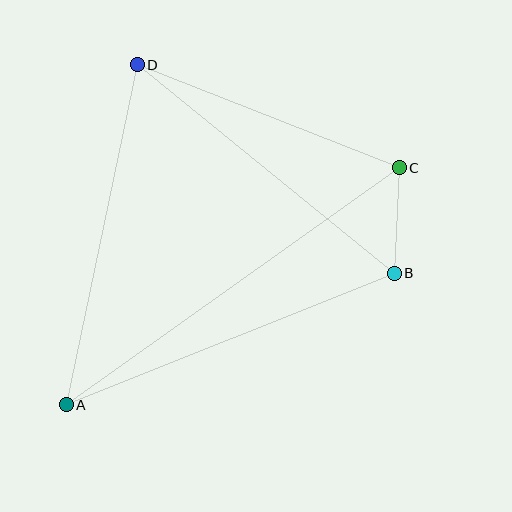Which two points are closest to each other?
Points B and C are closest to each other.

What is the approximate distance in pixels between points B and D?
The distance between B and D is approximately 331 pixels.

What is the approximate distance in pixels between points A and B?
The distance between A and B is approximately 353 pixels.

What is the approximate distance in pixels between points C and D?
The distance between C and D is approximately 282 pixels.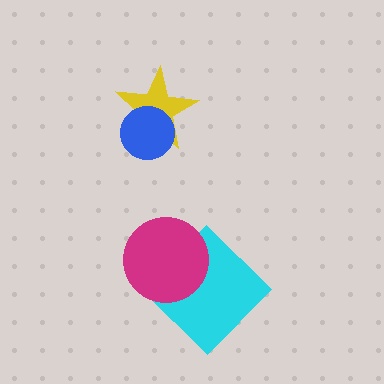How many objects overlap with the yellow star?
1 object overlaps with the yellow star.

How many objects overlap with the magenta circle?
1 object overlaps with the magenta circle.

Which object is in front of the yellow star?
The blue circle is in front of the yellow star.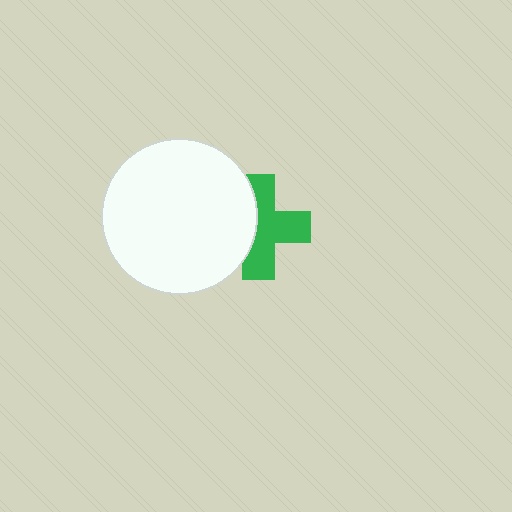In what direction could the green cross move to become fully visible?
The green cross could move right. That would shift it out from behind the white circle entirely.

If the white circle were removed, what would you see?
You would see the complete green cross.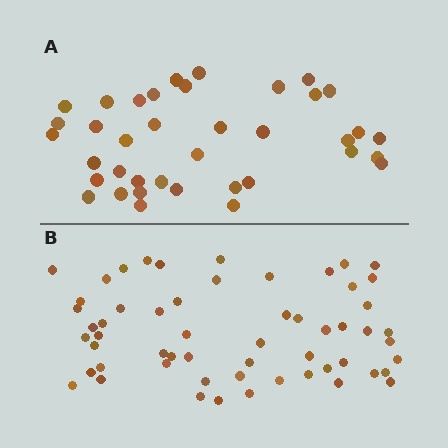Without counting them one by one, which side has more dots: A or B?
Region B (the bottom region) has more dots.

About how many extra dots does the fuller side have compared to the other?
Region B has approximately 20 more dots than region A.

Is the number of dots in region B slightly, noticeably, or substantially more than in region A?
Region B has substantially more. The ratio is roughly 1.5 to 1.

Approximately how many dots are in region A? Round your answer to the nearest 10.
About 40 dots. (The exact count is 38, which rounds to 40.)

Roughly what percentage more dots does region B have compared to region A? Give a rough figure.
About 50% more.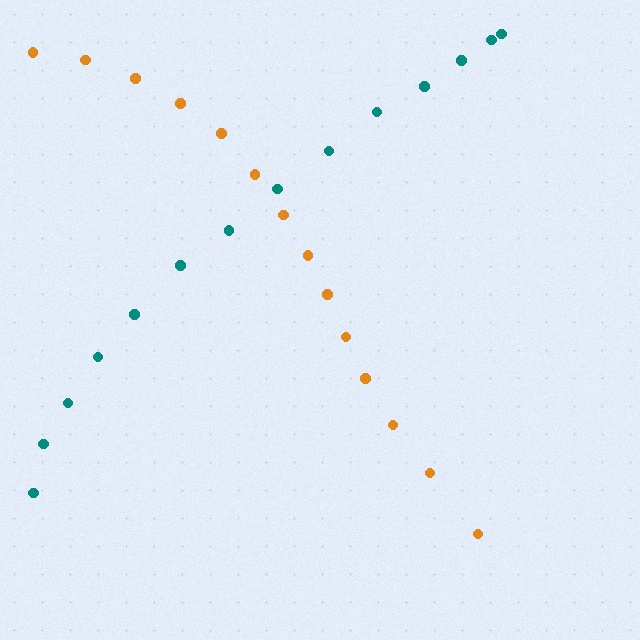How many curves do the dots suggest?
There are 2 distinct paths.